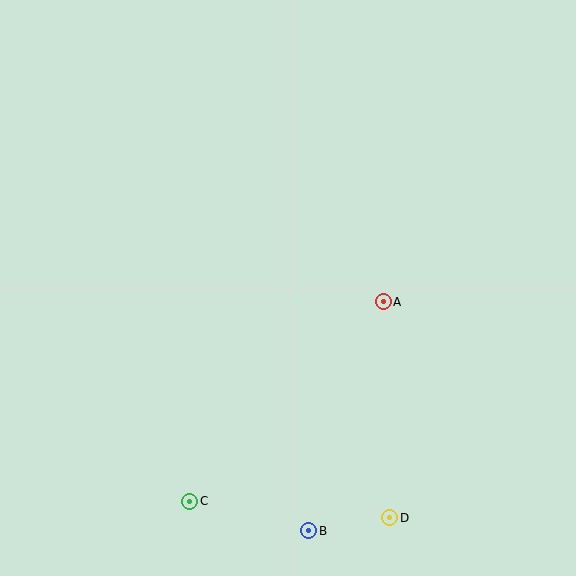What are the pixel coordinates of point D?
Point D is at (390, 518).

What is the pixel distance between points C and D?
The distance between C and D is 201 pixels.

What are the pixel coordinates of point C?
Point C is at (190, 501).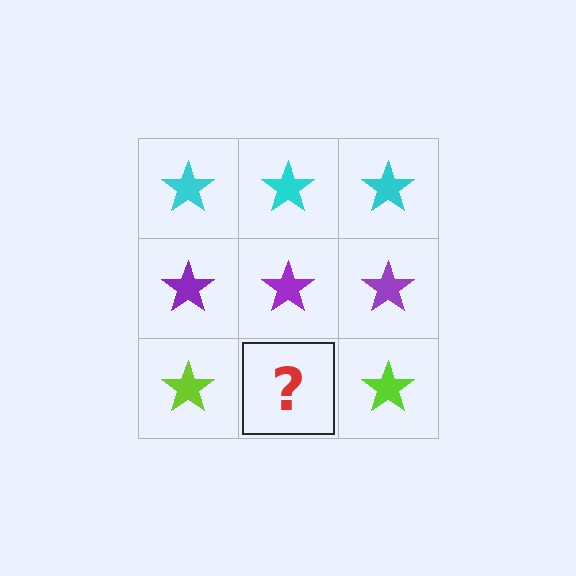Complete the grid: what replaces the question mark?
The question mark should be replaced with a lime star.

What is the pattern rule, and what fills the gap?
The rule is that each row has a consistent color. The gap should be filled with a lime star.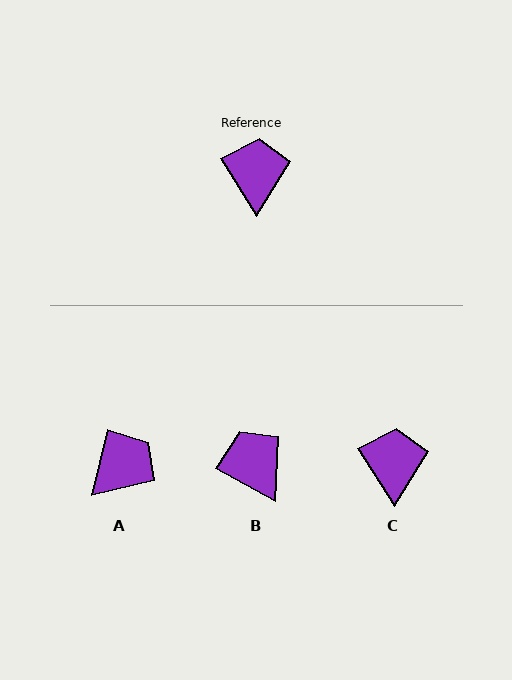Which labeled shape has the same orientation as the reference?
C.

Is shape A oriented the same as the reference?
No, it is off by about 46 degrees.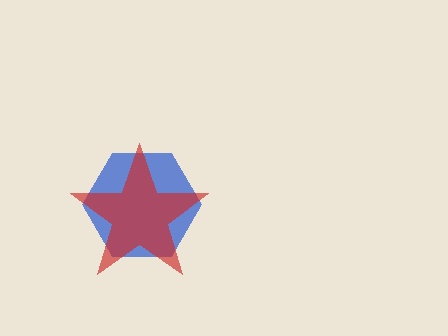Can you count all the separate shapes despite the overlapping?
Yes, there are 2 separate shapes.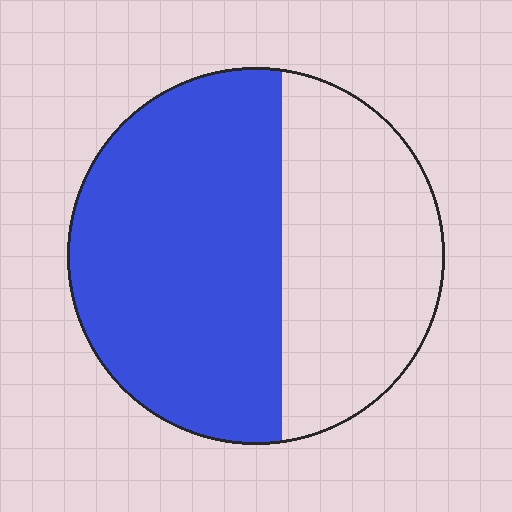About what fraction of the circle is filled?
About three fifths (3/5).